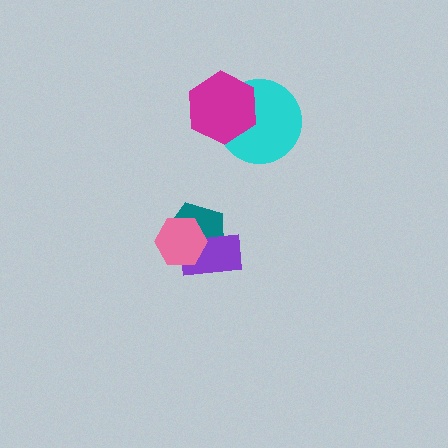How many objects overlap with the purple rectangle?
2 objects overlap with the purple rectangle.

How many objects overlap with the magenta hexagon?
1 object overlaps with the magenta hexagon.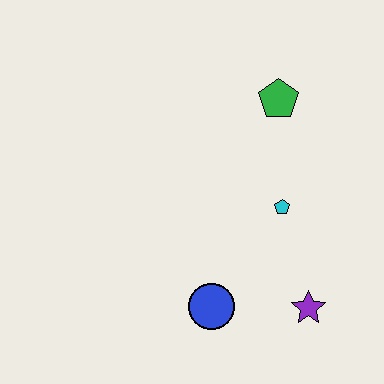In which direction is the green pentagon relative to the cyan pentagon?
The green pentagon is above the cyan pentagon.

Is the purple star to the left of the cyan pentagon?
No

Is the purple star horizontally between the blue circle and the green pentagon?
No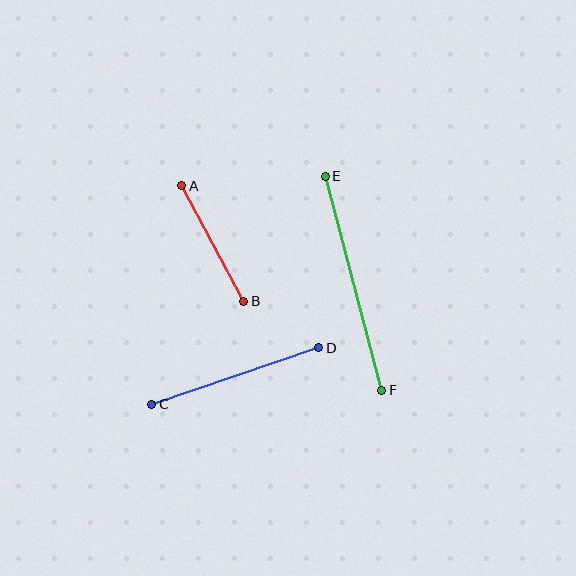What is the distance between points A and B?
The distance is approximately 131 pixels.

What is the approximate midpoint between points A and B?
The midpoint is at approximately (213, 243) pixels.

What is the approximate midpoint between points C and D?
The midpoint is at approximately (235, 376) pixels.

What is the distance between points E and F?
The distance is approximately 221 pixels.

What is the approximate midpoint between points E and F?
The midpoint is at approximately (353, 283) pixels.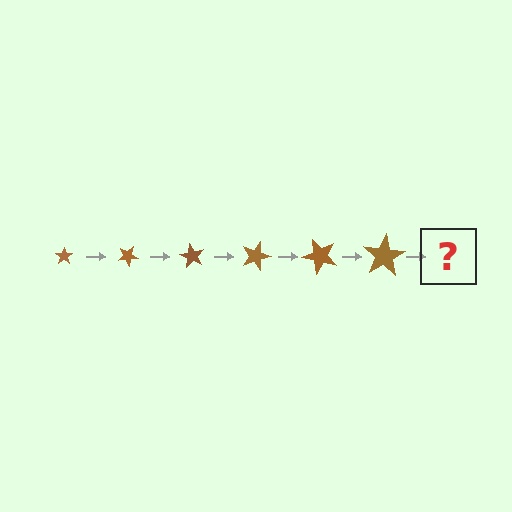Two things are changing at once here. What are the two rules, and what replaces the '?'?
The two rules are that the star grows larger each step and it rotates 30 degrees each step. The '?' should be a star, larger than the previous one and rotated 180 degrees from the start.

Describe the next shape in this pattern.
It should be a star, larger than the previous one and rotated 180 degrees from the start.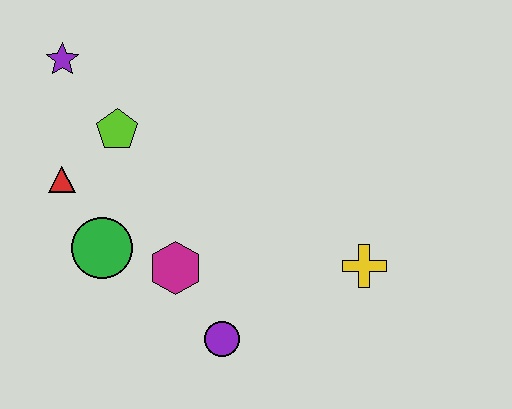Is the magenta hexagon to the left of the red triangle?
No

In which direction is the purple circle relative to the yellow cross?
The purple circle is to the left of the yellow cross.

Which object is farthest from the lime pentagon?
The yellow cross is farthest from the lime pentagon.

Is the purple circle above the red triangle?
No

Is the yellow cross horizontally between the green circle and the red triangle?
No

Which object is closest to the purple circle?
The magenta hexagon is closest to the purple circle.